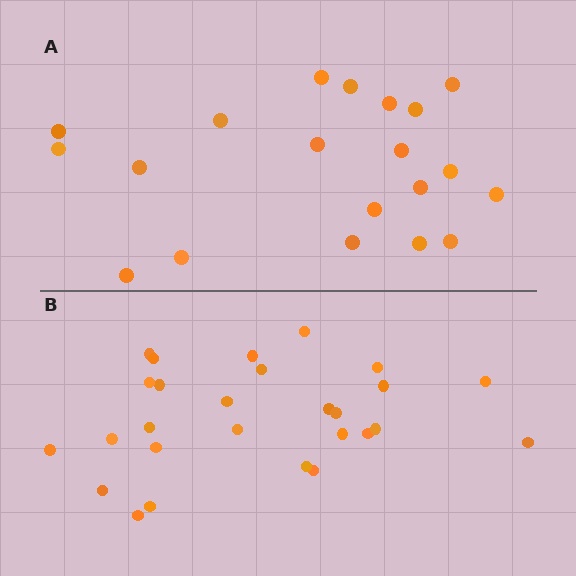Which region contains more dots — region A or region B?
Region B (the bottom region) has more dots.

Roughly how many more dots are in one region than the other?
Region B has roughly 8 or so more dots than region A.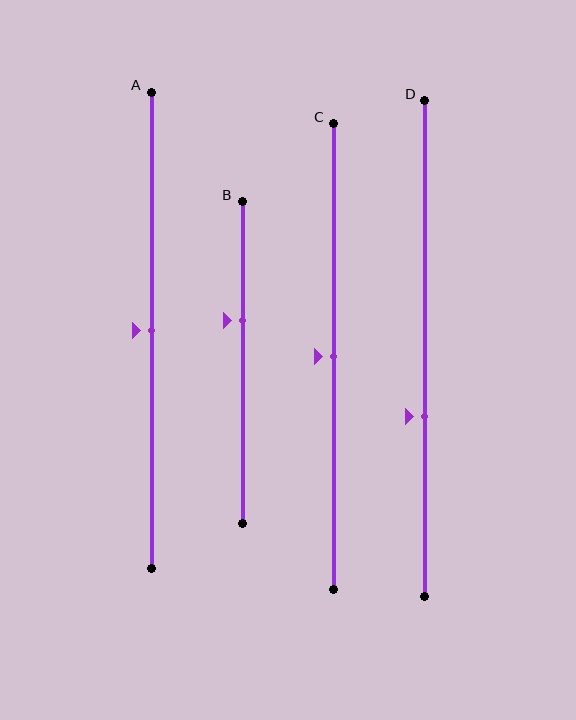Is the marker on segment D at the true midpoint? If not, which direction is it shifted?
No, the marker on segment D is shifted downward by about 14% of the segment length.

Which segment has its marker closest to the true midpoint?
Segment A has its marker closest to the true midpoint.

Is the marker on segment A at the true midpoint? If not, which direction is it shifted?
Yes, the marker on segment A is at the true midpoint.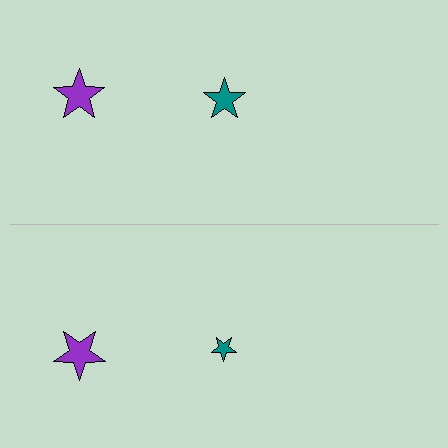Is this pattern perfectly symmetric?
No, the pattern is not perfectly symmetric. The teal star on the bottom side has a different size than its mirror counterpart.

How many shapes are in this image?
There are 4 shapes in this image.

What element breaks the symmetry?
The teal star on the bottom side has a different size than its mirror counterpart.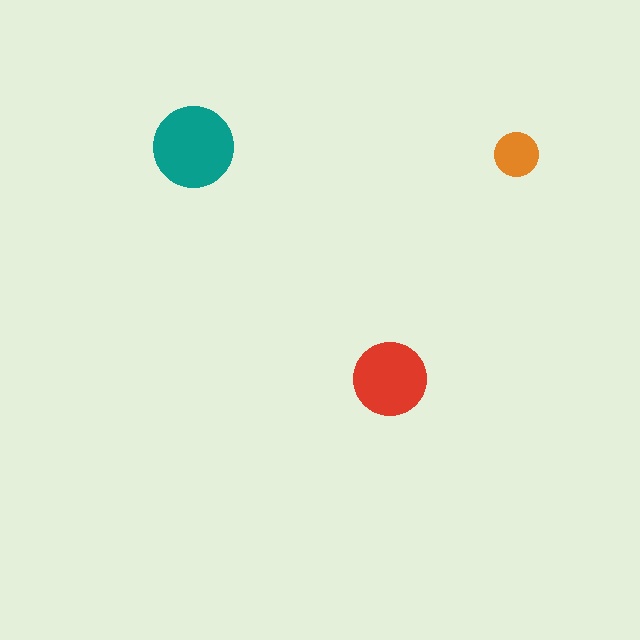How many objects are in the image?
There are 3 objects in the image.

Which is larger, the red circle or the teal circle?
The teal one.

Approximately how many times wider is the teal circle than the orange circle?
About 2 times wider.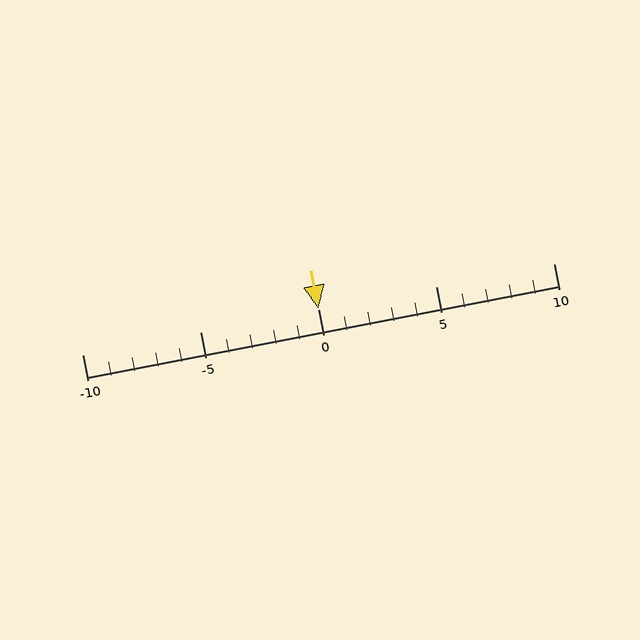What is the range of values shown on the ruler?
The ruler shows values from -10 to 10.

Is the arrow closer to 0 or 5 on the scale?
The arrow is closer to 0.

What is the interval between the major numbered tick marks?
The major tick marks are spaced 5 units apart.